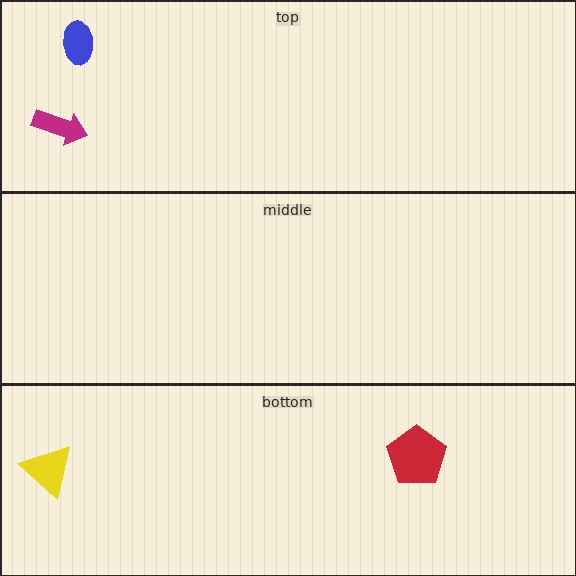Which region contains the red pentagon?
The bottom region.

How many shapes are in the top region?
2.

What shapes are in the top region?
The blue ellipse, the magenta arrow.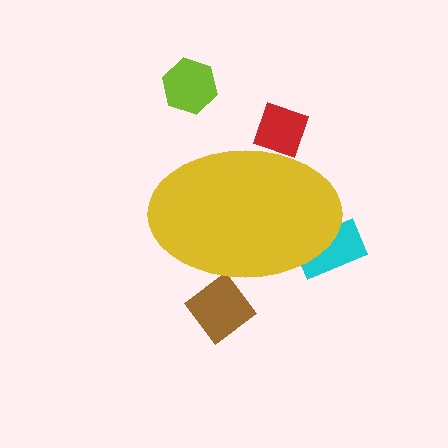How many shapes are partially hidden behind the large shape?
3 shapes are partially hidden.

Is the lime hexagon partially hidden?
No, the lime hexagon is fully visible.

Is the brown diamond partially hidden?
Yes, the brown diamond is partially hidden behind the yellow ellipse.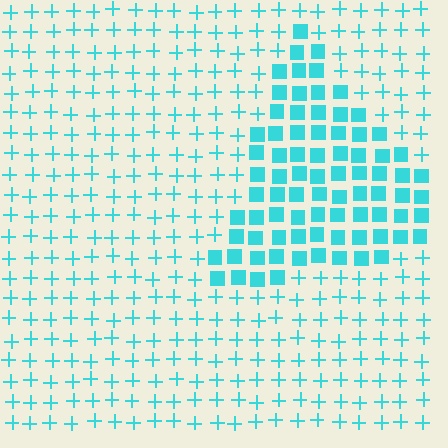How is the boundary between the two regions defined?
The boundary is defined by a change in element shape: squares inside vs. plus signs outside. All elements share the same color and spacing.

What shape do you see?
I see a triangle.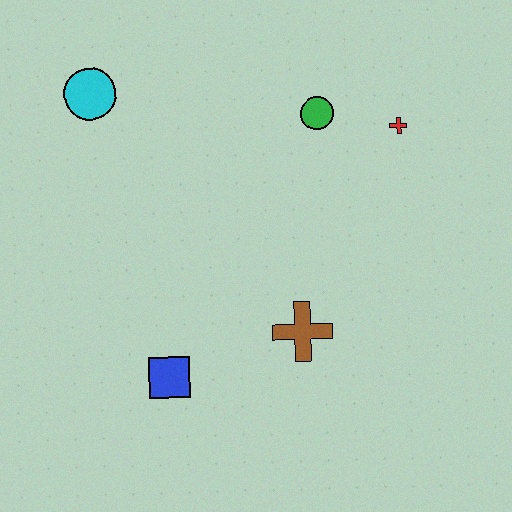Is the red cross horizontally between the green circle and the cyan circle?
No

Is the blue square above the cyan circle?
No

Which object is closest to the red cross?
The green circle is closest to the red cross.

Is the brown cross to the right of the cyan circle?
Yes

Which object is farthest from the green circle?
The blue square is farthest from the green circle.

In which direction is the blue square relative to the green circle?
The blue square is below the green circle.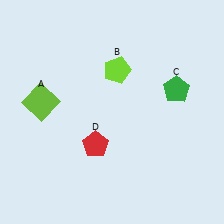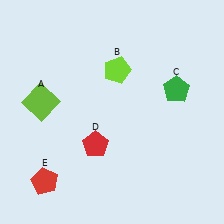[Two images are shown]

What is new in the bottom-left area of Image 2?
A red pentagon (E) was added in the bottom-left area of Image 2.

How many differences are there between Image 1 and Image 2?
There is 1 difference between the two images.